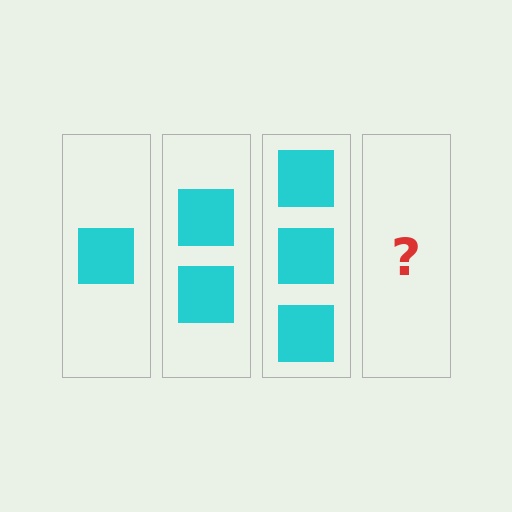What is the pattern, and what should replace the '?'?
The pattern is that each step adds one more square. The '?' should be 4 squares.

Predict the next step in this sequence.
The next step is 4 squares.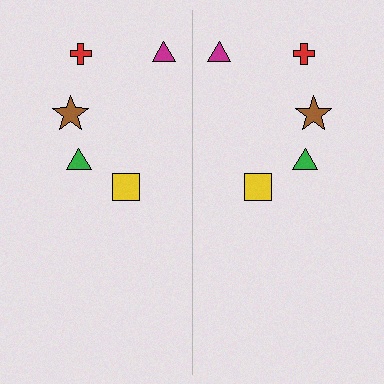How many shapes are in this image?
There are 10 shapes in this image.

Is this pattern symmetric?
Yes, this pattern has bilateral (reflection) symmetry.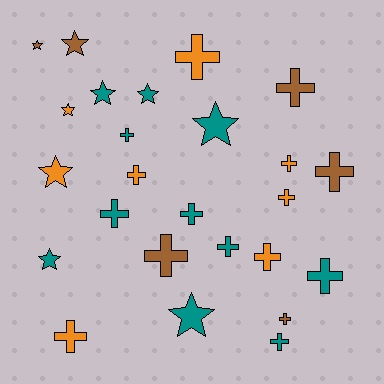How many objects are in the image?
There are 25 objects.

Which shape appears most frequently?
Cross, with 16 objects.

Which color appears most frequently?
Teal, with 11 objects.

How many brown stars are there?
There are 2 brown stars.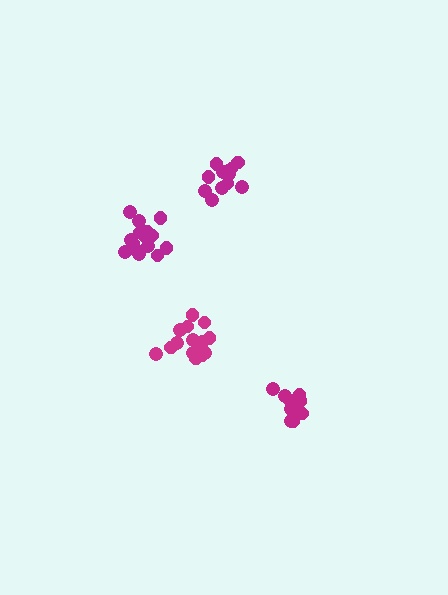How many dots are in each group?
Group 1: 12 dots, Group 2: 12 dots, Group 3: 15 dots, Group 4: 15 dots (54 total).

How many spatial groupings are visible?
There are 4 spatial groupings.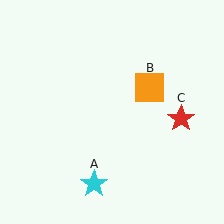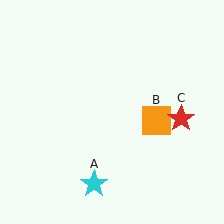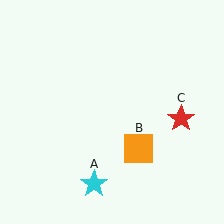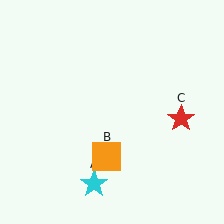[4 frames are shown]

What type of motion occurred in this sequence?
The orange square (object B) rotated clockwise around the center of the scene.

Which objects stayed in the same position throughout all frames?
Cyan star (object A) and red star (object C) remained stationary.